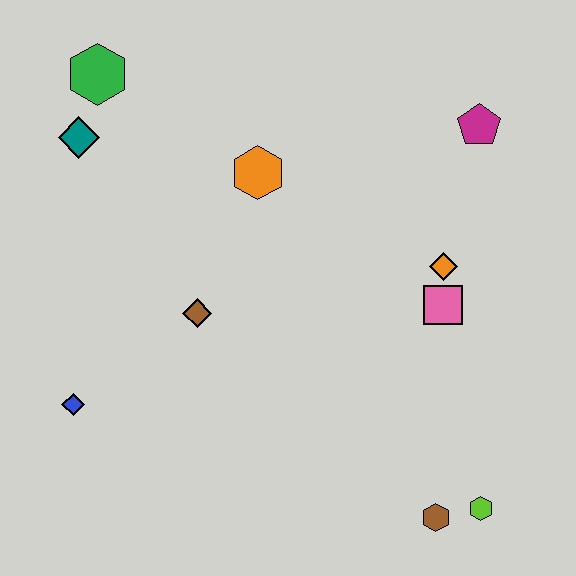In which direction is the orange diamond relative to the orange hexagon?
The orange diamond is to the right of the orange hexagon.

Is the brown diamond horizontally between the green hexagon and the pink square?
Yes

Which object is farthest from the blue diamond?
The magenta pentagon is farthest from the blue diamond.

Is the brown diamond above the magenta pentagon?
No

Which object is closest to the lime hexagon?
The brown hexagon is closest to the lime hexagon.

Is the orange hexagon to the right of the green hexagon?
Yes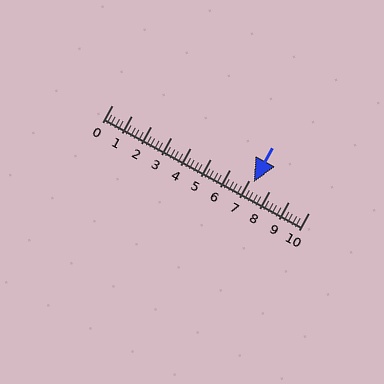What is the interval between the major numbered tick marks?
The major tick marks are spaced 1 units apart.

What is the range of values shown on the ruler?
The ruler shows values from 0 to 10.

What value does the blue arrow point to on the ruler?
The blue arrow points to approximately 7.2.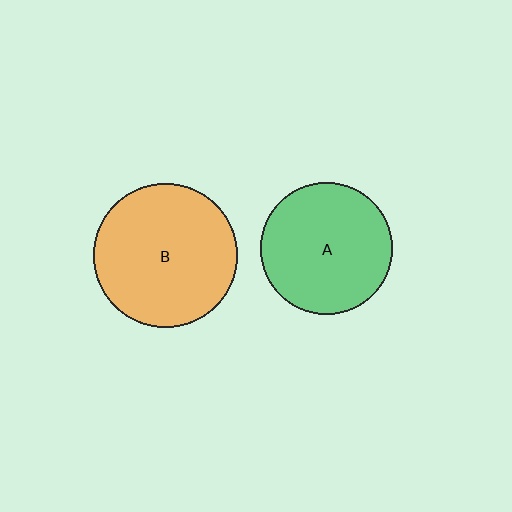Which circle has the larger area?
Circle B (orange).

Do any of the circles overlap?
No, none of the circles overlap.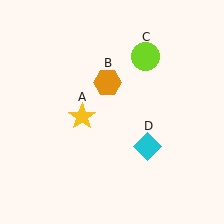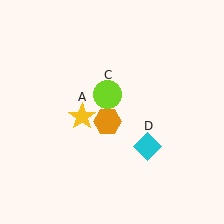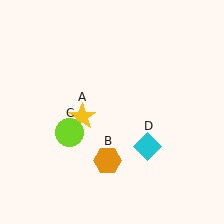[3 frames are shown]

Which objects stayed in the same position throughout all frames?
Yellow star (object A) and cyan diamond (object D) remained stationary.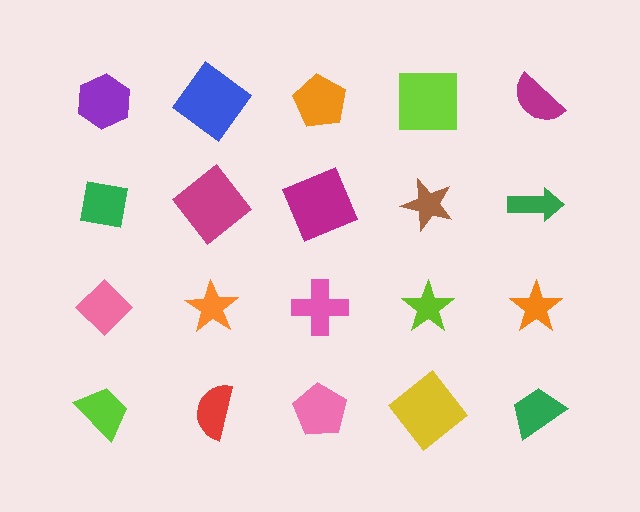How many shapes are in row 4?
5 shapes.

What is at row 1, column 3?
An orange pentagon.